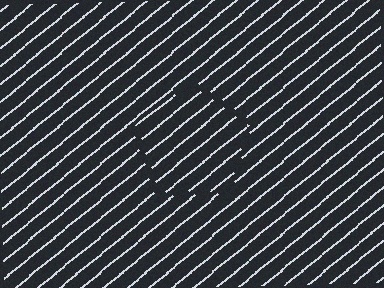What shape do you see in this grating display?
An illusory pentagon. The interior of the shape contains the same grating, shifted by half a period — the contour is defined by the phase discontinuity where line-ends from the inner and outer gratings abut.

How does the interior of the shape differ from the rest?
The interior of the shape contains the same grating, shifted by half a period — the contour is defined by the phase discontinuity where line-ends from the inner and outer gratings abut.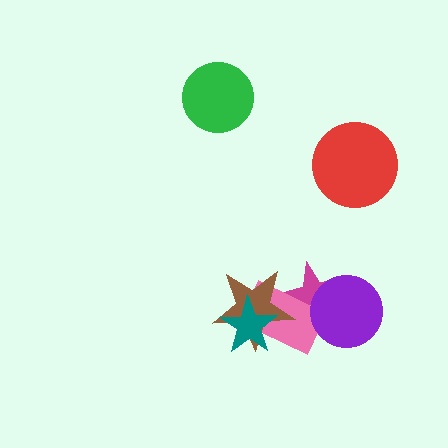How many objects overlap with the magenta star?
3 objects overlap with the magenta star.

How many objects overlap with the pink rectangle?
4 objects overlap with the pink rectangle.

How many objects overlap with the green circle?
0 objects overlap with the green circle.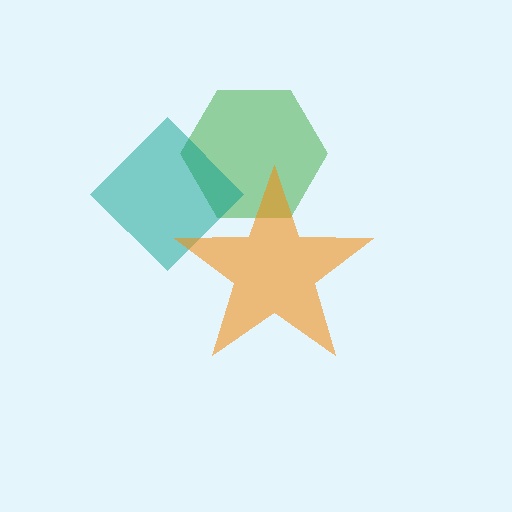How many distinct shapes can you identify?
There are 3 distinct shapes: a green hexagon, a teal diamond, an orange star.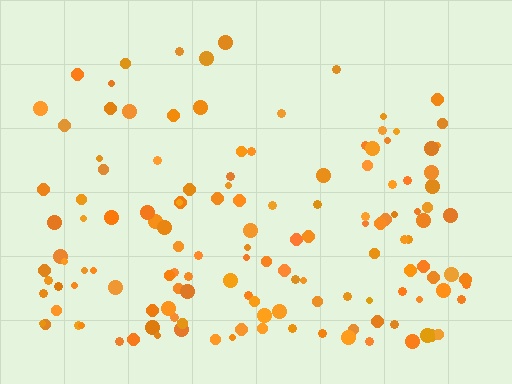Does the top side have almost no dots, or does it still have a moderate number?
Still a moderate number, just noticeably fewer than the bottom.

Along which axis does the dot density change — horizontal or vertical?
Vertical.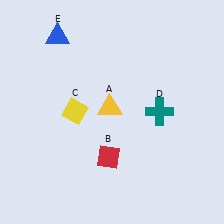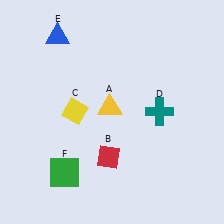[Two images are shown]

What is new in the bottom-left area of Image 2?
A green square (F) was added in the bottom-left area of Image 2.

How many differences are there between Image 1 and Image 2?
There is 1 difference between the two images.